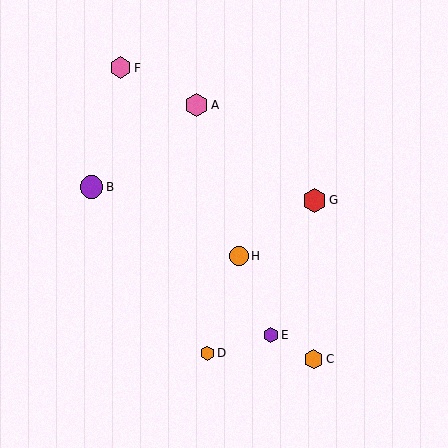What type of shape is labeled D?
Shape D is an orange hexagon.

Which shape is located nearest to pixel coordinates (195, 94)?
The pink hexagon (labeled A) at (196, 105) is nearest to that location.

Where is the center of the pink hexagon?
The center of the pink hexagon is at (121, 68).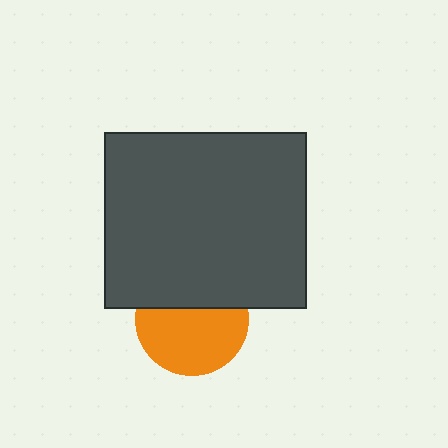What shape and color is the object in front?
The object in front is a dark gray rectangle.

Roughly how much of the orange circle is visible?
About half of it is visible (roughly 61%).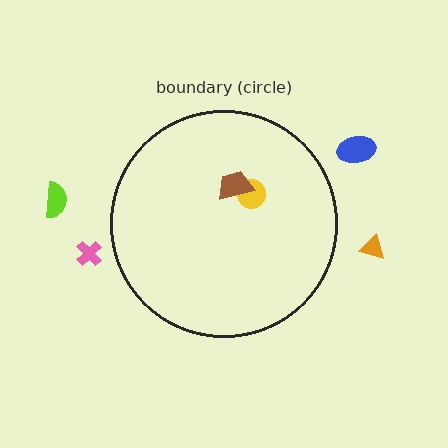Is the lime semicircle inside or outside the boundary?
Outside.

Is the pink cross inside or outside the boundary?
Outside.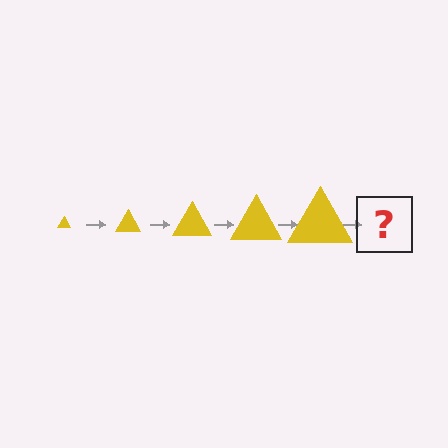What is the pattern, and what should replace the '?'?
The pattern is that the triangle gets progressively larger each step. The '?' should be a yellow triangle, larger than the previous one.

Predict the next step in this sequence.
The next step is a yellow triangle, larger than the previous one.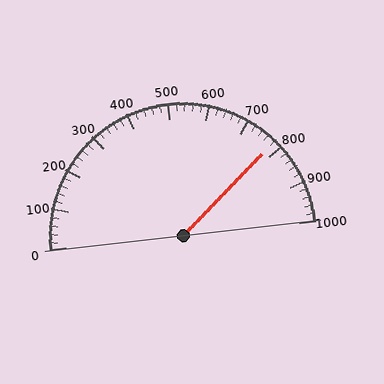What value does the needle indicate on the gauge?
The needle indicates approximately 780.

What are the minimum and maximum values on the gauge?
The gauge ranges from 0 to 1000.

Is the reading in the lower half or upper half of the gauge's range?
The reading is in the upper half of the range (0 to 1000).